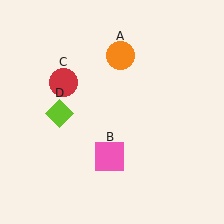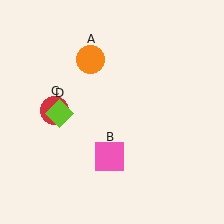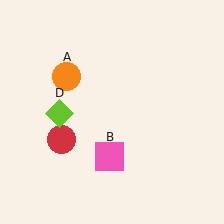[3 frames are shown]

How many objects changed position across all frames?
2 objects changed position: orange circle (object A), red circle (object C).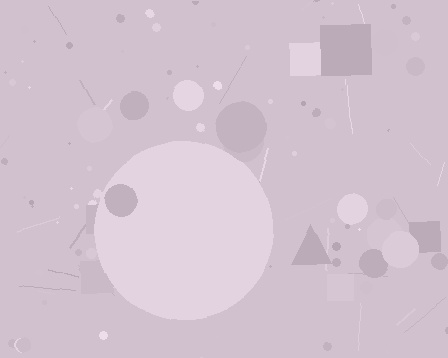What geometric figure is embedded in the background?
A circle is embedded in the background.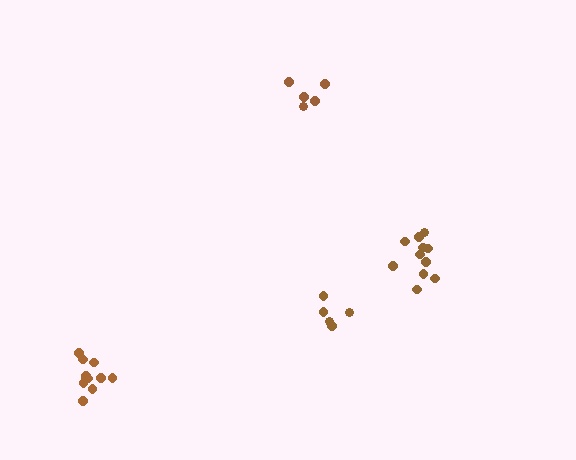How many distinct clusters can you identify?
There are 4 distinct clusters.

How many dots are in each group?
Group 1: 5 dots, Group 2: 5 dots, Group 3: 11 dots, Group 4: 11 dots (32 total).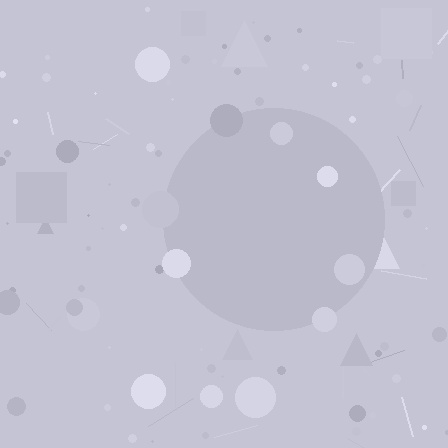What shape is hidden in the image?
A circle is hidden in the image.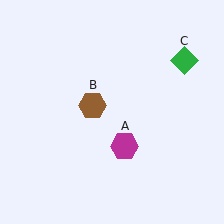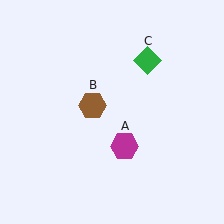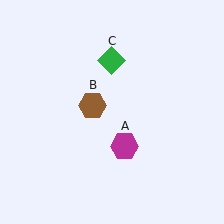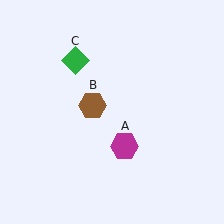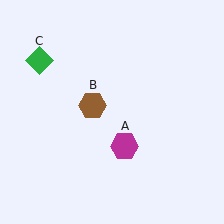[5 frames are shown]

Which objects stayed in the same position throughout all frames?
Magenta hexagon (object A) and brown hexagon (object B) remained stationary.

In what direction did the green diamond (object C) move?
The green diamond (object C) moved left.